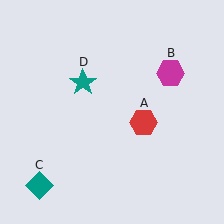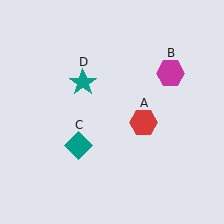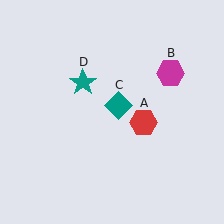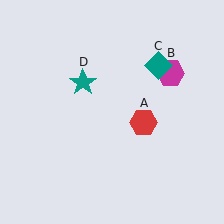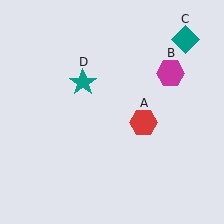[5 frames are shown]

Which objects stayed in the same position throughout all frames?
Red hexagon (object A) and magenta hexagon (object B) and teal star (object D) remained stationary.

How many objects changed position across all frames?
1 object changed position: teal diamond (object C).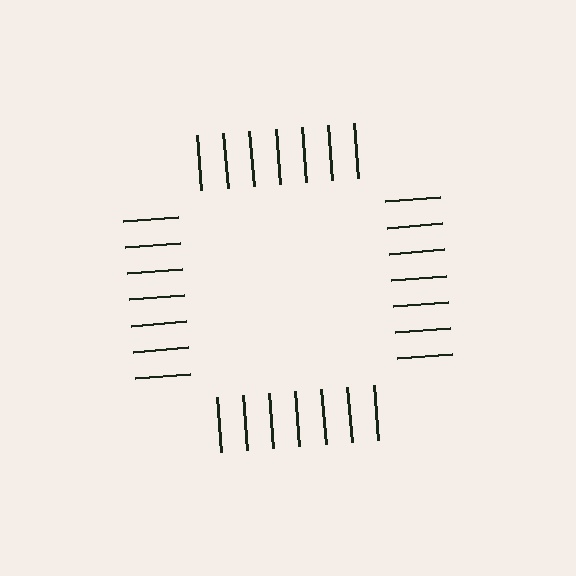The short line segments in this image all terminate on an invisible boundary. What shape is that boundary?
An illusory square — the line segments terminate on its edges but no continuous stroke is drawn.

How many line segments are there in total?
28 — 7 along each of the 4 edges.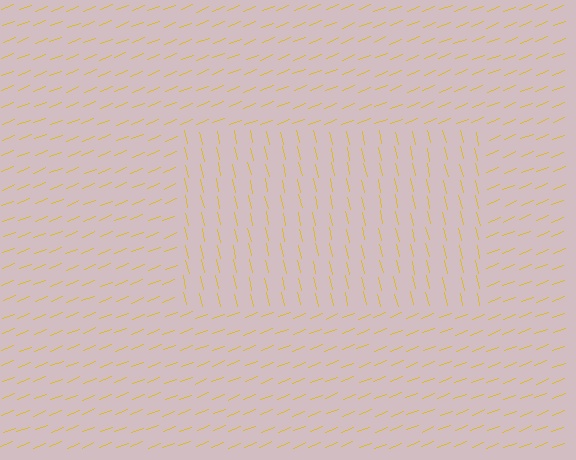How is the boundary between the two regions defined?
The boundary is defined purely by a change in line orientation (approximately 82 degrees difference). All lines are the same color and thickness.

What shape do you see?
I see a rectangle.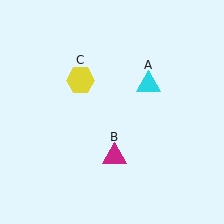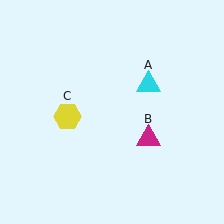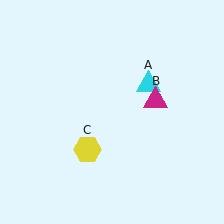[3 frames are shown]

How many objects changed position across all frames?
2 objects changed position: magenta triangle (object B), yellow hexagon (object C).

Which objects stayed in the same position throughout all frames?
Cyan triangle (object A) remained stationary.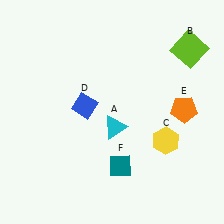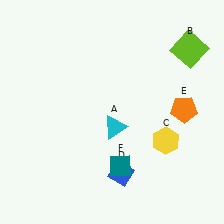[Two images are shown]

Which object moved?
The blue diamond (D) moved down.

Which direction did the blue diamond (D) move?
The blue diamond (D) moved down.